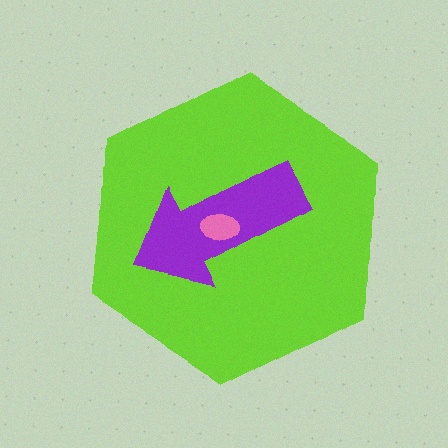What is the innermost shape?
The pink ellipse.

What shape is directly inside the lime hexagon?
The purple arrow.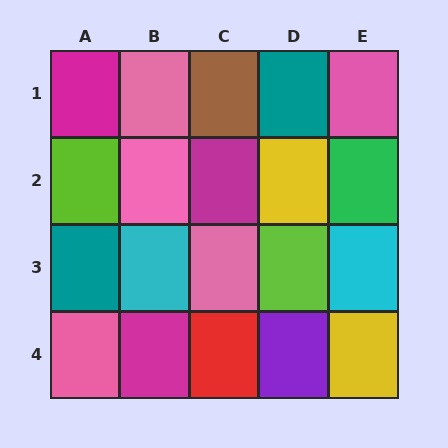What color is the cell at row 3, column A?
Teal.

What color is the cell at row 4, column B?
Magenta.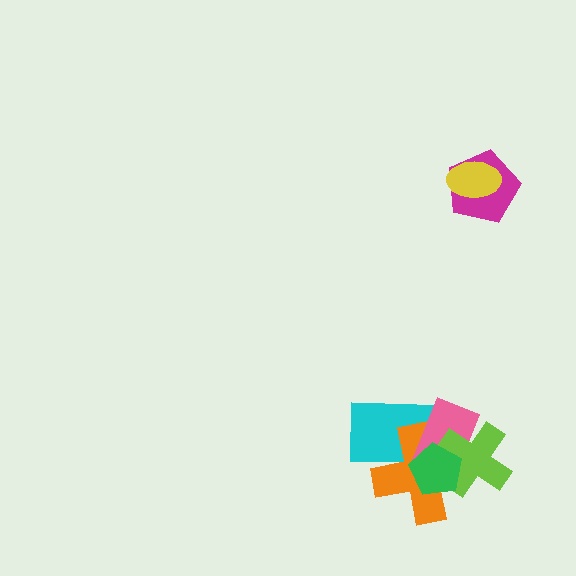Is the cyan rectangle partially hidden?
Yes, it is partially covered by another shape.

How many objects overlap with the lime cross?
3 objects overlap with the lime cross.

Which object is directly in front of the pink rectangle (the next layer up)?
The lime cross is directly in front of the pink rectangle.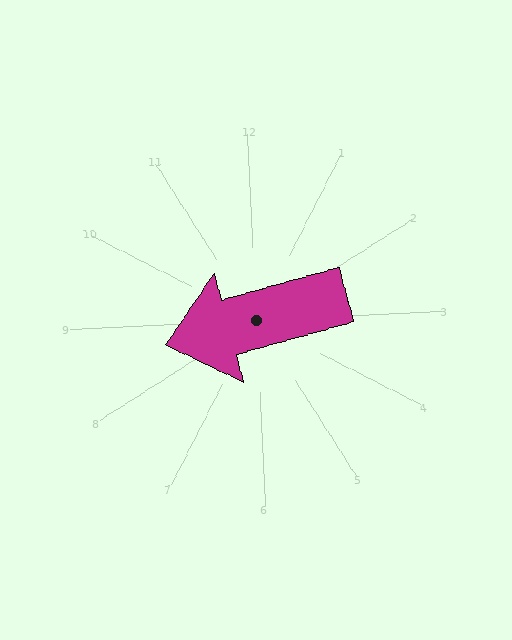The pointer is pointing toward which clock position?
Roughly 9 o'clock.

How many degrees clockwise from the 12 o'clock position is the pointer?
Approximately 257 degrees.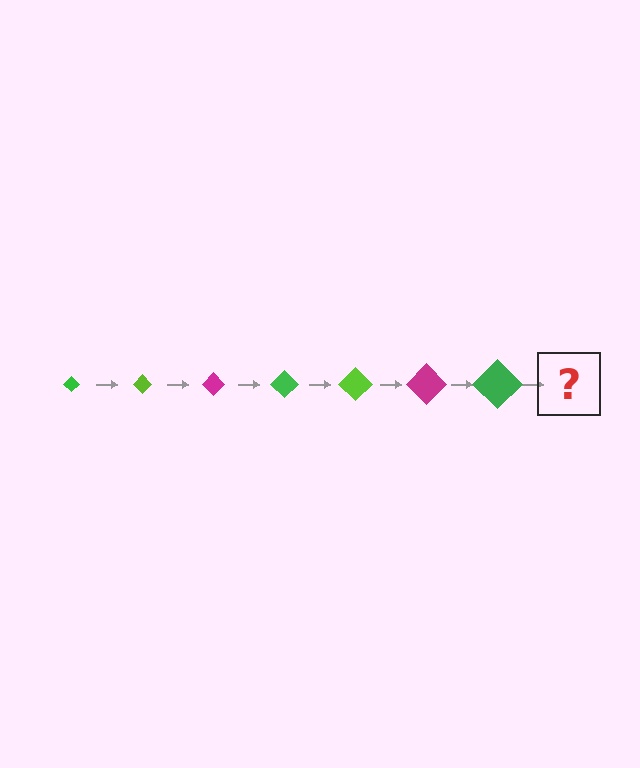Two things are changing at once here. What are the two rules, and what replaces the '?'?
The two rules are that the diamond grows larger each step and the color cycles through green, lime, and magenta. The '?' should be a lime diamond, larger than the previous one.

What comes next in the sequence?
The next element should be a lime diamond, larger than the previous one.